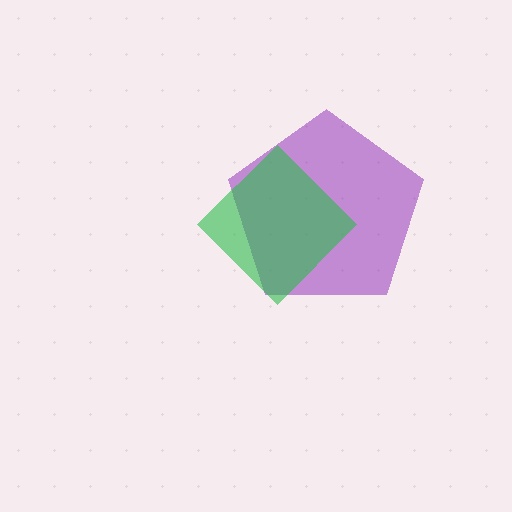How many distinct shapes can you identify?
There are 2 distinct shapes: a purple pentagon, a green diamond.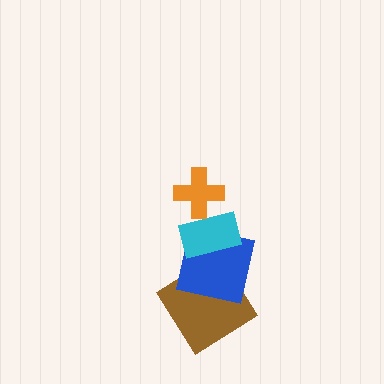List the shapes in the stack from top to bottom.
From top to bottom: the orange cross, the cyan rectangle, the blue square, the brown diamond.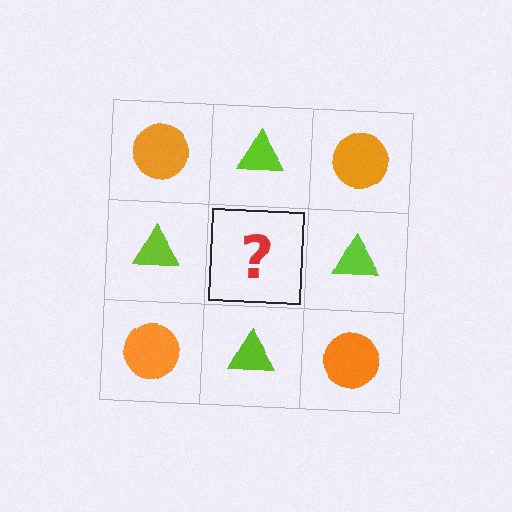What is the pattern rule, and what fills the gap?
The rule is that it alternates orange circle and lime triangle in a checkerboard pattern. The gap should be filled with an orange circle.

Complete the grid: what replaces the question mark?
The question mark should be replaced with an orange circle.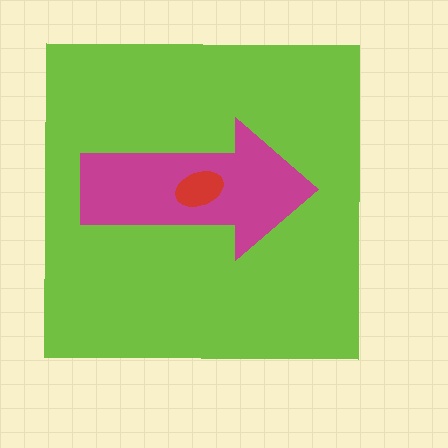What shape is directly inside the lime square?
The magenta arrow.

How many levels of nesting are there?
3.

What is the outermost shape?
The lime square.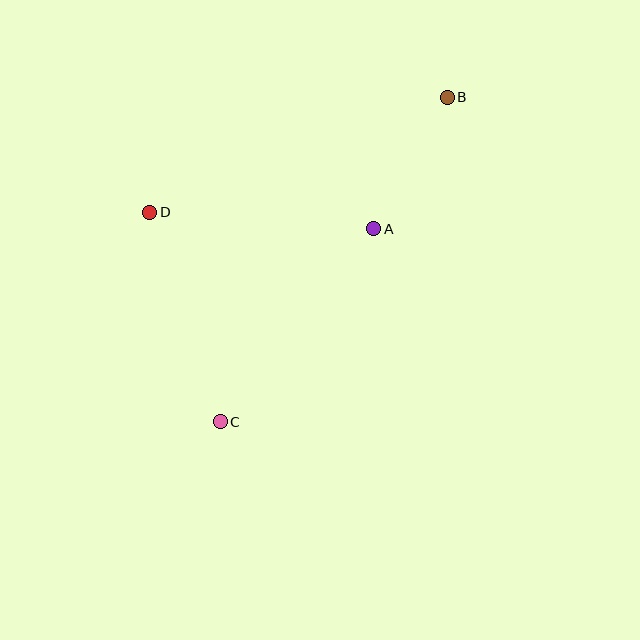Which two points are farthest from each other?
Points B and C are farthest from each other.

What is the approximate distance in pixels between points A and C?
The distance between A and C is approximately 246 pixels.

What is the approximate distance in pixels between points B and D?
The distance between B and D is approximately 318 pixels.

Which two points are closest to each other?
Points A and B are closest to each other.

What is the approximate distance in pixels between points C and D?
The distance between C and D is approximately 221 pixels.